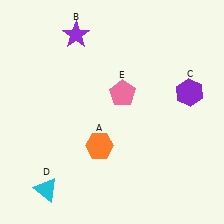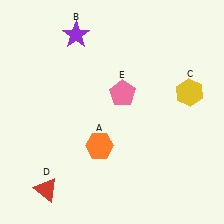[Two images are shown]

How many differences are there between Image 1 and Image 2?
There are 2 differences between the two images.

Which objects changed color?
C changed from purple to yellow. D changed from cyan to red.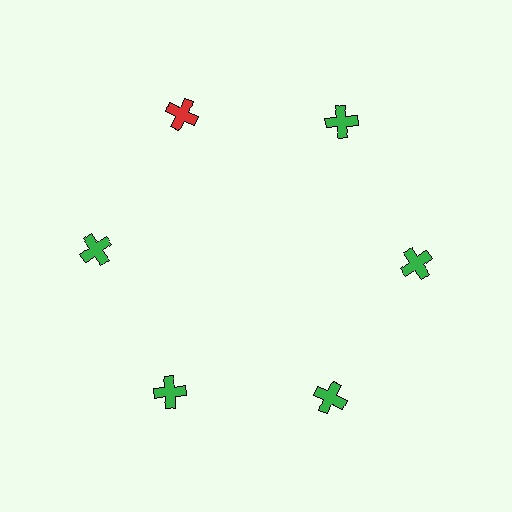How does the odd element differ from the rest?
It has a different color: red instead of green.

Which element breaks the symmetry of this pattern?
The red cross at roughly the 11 o'clock position breaks the symmetry. All other shapes are green crosses.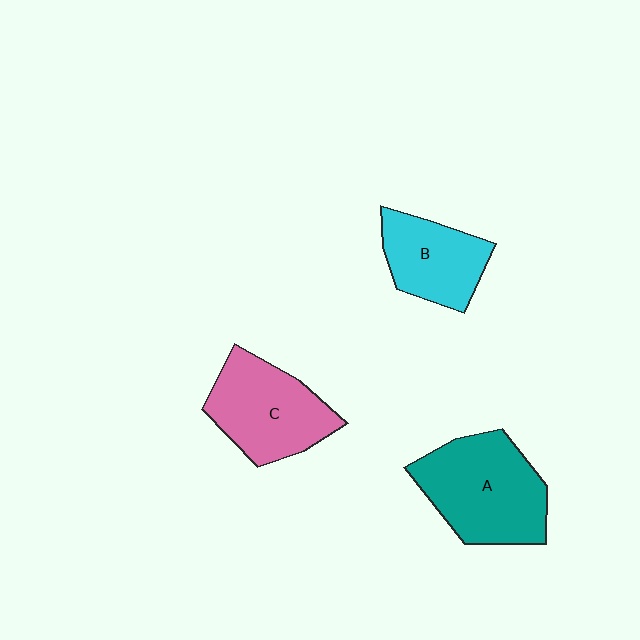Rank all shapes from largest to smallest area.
From largest to smallest: A (teal), C (pink), B (cyan).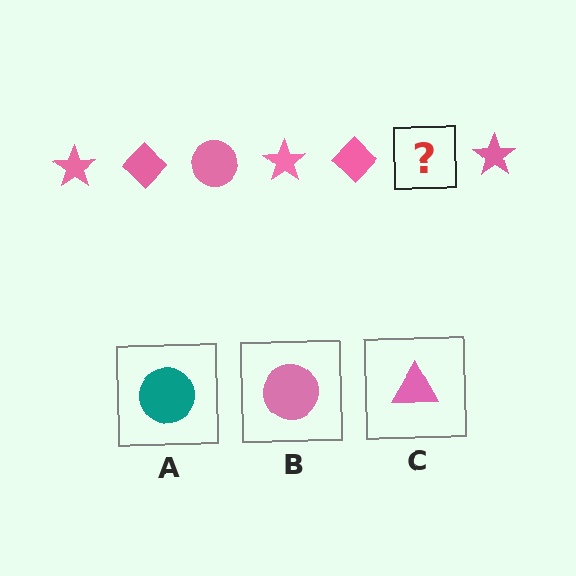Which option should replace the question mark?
Option B.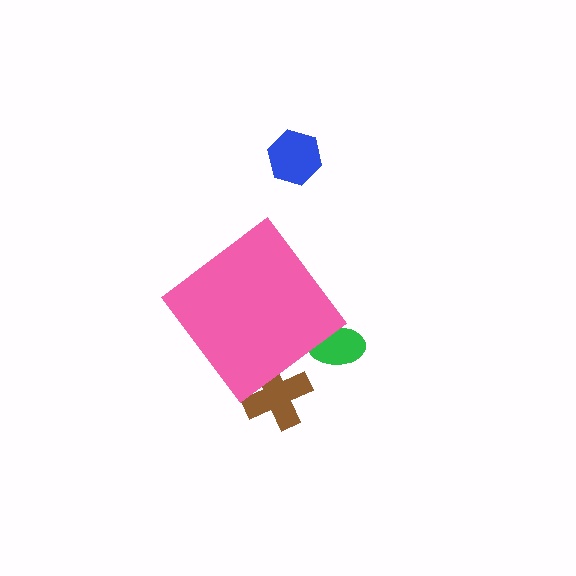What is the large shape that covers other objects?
A pink diamond.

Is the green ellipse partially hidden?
Yes, the green ellipse is partially hidden behind the pink diamond.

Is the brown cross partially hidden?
Yes, the brown cross is partially hidden behind the pink diamond.